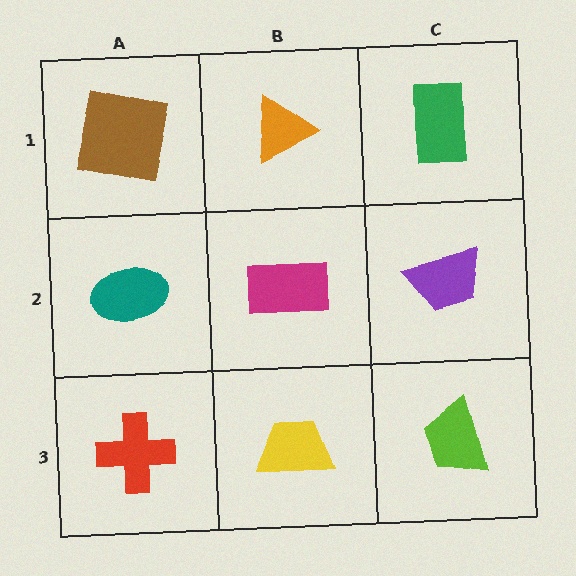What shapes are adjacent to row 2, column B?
An orange triangle (row 1, column B), a yellow trapezoid (row 3, column B), a teal ellipse (row 2, column A), a purple trapezoid (row 2, column C).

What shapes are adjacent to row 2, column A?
A brown square (row 1, column A), a red cross (row 3, column A), a magenta rectangle (row 2, column B).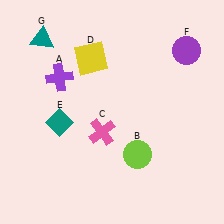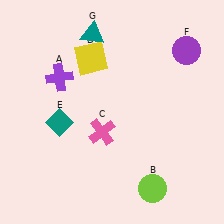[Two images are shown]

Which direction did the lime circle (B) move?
The lime circle (B) moved down.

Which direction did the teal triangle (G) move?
The teal triangle (G) moved right.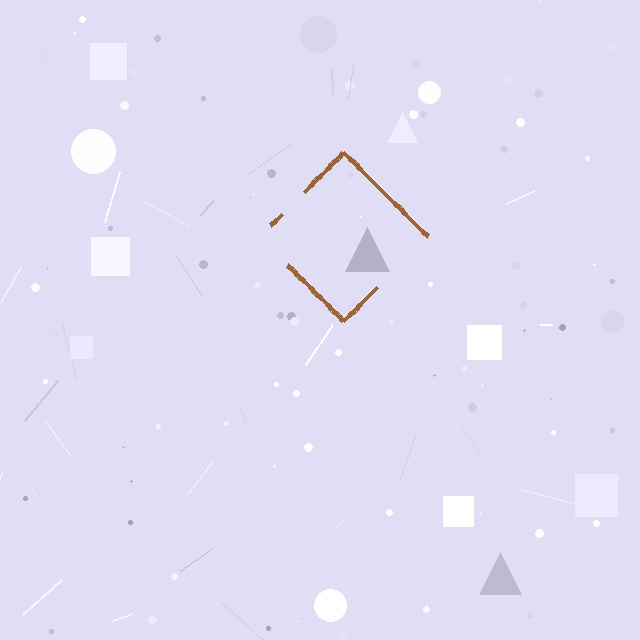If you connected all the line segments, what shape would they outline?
They would outline a diamond.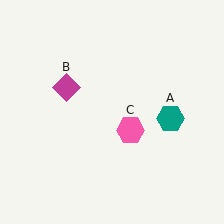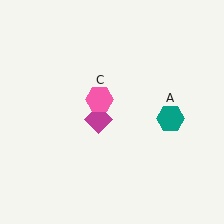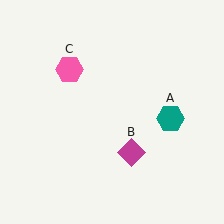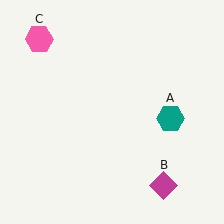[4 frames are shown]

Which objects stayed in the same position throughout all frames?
Teal hexagon (object A) remained stationary.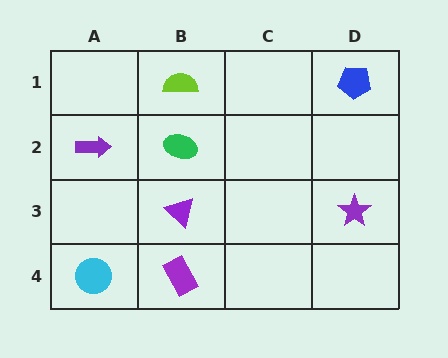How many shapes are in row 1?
2 shapes.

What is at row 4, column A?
A cyan circle.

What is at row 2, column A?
A purple arrow.